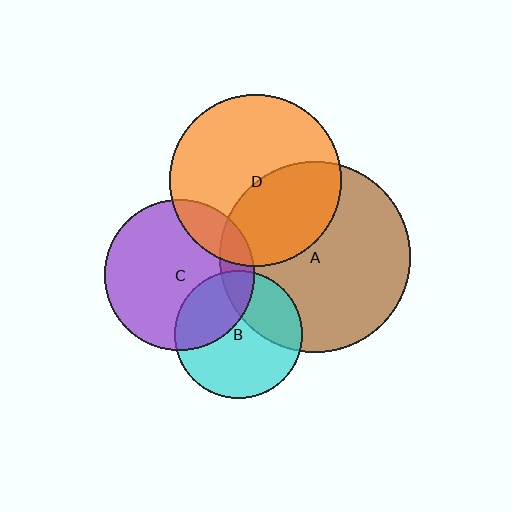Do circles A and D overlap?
Yes.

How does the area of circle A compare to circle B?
Approximately 2.2 times.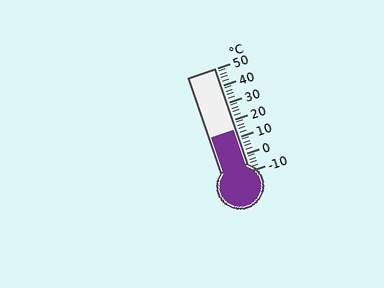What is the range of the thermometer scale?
The thermometer scale ranges from -10°C to 50°C.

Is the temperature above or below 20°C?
The temperature is below 20°C.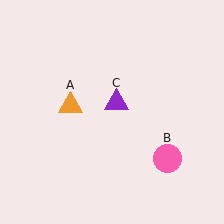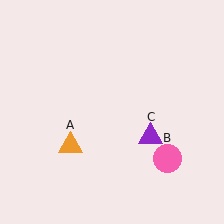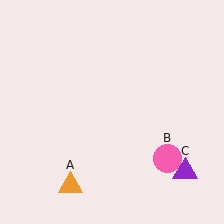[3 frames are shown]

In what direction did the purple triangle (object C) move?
The purple triangle (object C) moved down and to the right.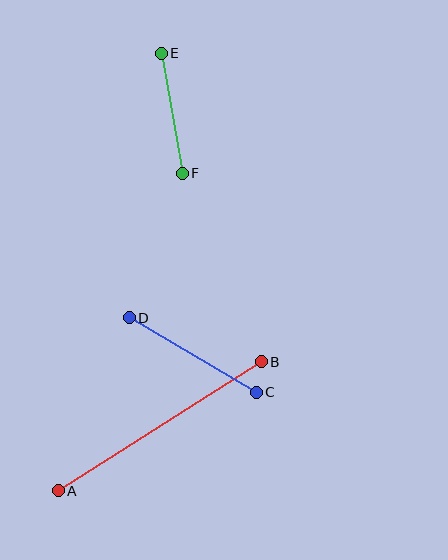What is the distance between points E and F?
The distance is approximately 122 pixels.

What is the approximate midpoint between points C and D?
The midpoint is at approximately (193, 355) pixels.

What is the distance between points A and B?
The distance is approximately 241 pixels.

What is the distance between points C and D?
The distance is approximately 147 pixels.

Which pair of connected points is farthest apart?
Points A and B are farthest apart.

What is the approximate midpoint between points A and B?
The midpoint is at approximately (160, 426) pixels.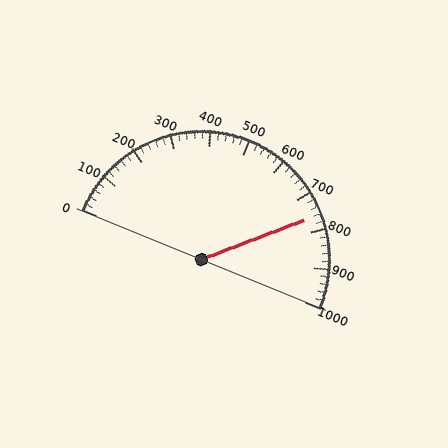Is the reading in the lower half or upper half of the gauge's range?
The reading is in the upper half of the range (0 to 1000).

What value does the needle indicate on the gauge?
The needle indicates approximately 760.